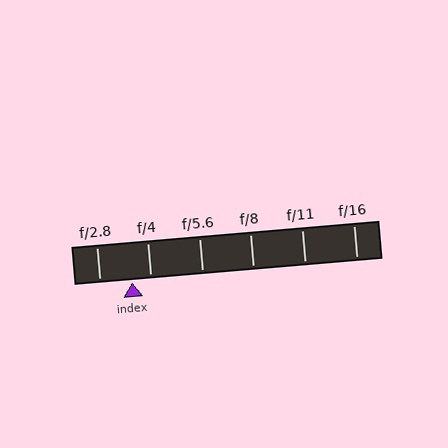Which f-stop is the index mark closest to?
The index mark is closest to f/4.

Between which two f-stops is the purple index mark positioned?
The index mark is between f/2.8 and f/4.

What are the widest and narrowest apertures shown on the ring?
The widest aperture shown is f/2.8 and the narrowest is f/16.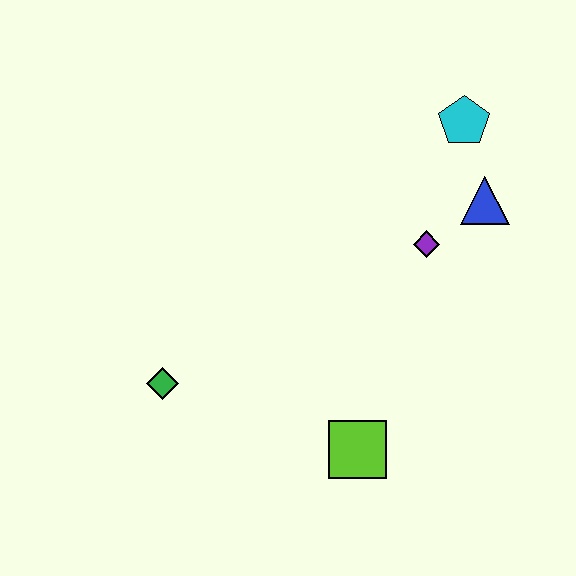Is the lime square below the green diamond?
Yes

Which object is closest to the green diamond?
The lime square is closest to the green diamond.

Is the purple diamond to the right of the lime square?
Yes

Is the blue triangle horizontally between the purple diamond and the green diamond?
No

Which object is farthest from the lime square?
The cyan pentagon is farthest from the lime square.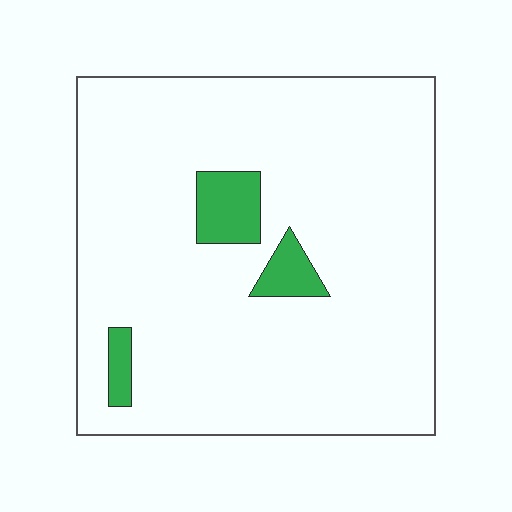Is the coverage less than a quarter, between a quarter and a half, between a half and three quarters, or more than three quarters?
Less than a quarter.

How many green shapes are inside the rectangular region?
3.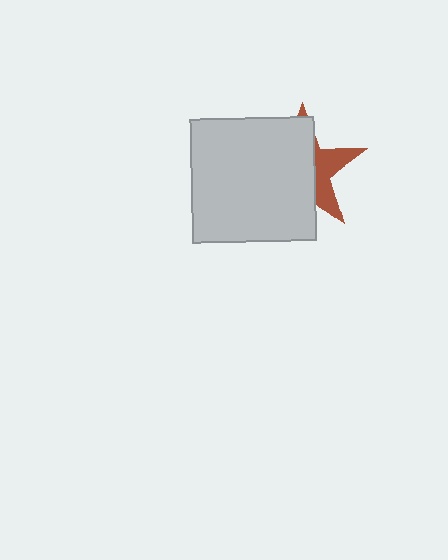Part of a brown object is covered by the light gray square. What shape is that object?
It is a star.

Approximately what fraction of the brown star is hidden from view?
Roughly 66% of the brown star is hidden behind the light gray square.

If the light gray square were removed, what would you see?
You would see the complete brown star.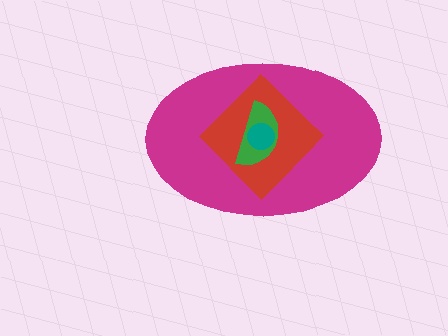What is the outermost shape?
The magenta ellipse.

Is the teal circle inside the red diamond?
Yes.